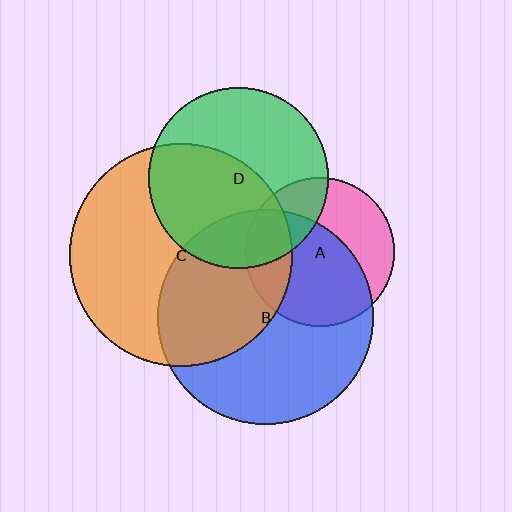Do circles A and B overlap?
Yes.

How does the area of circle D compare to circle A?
Approximately 1.5 times.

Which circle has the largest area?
Circle C (orange).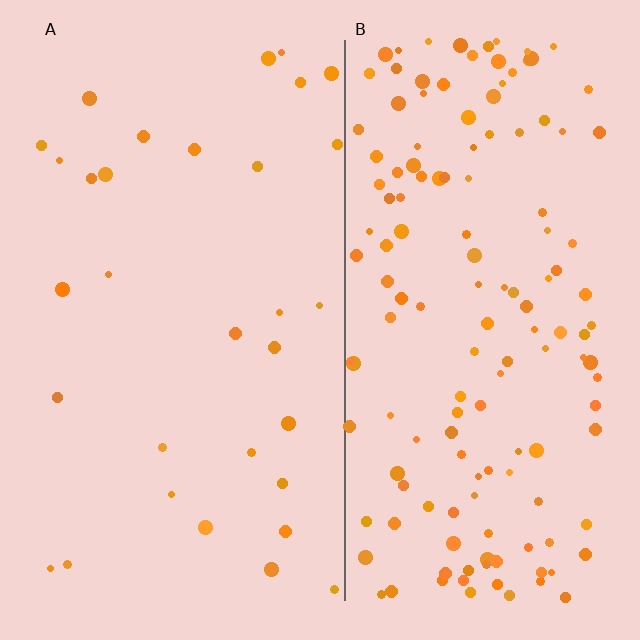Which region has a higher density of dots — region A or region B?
B (the right).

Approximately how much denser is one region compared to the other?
Approximately 4.7× — region B over region A.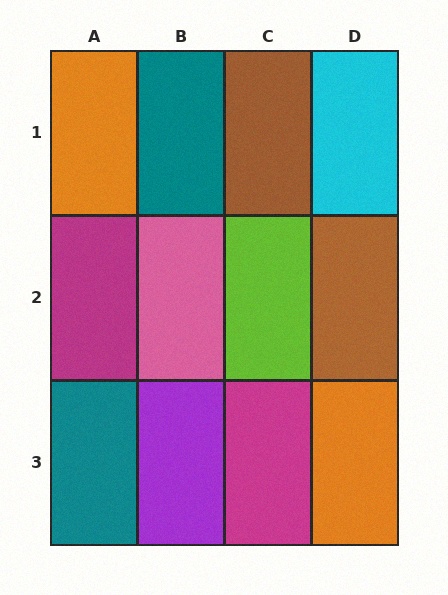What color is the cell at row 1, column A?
Orange.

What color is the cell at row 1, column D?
Cyan.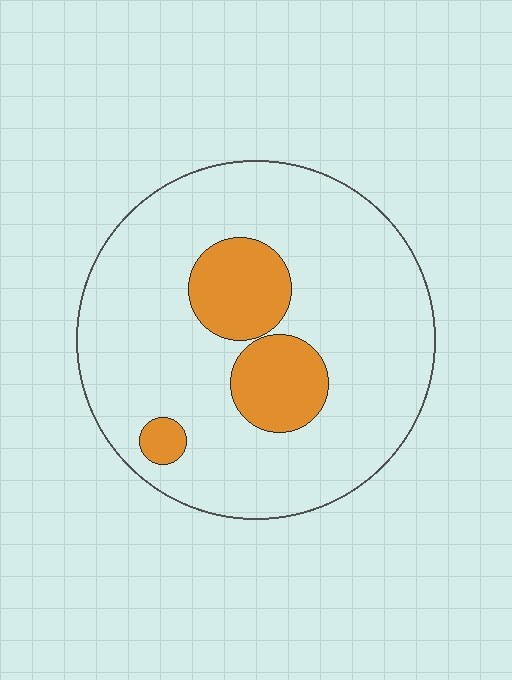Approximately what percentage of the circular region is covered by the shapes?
Approximately 20%.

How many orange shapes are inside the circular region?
3.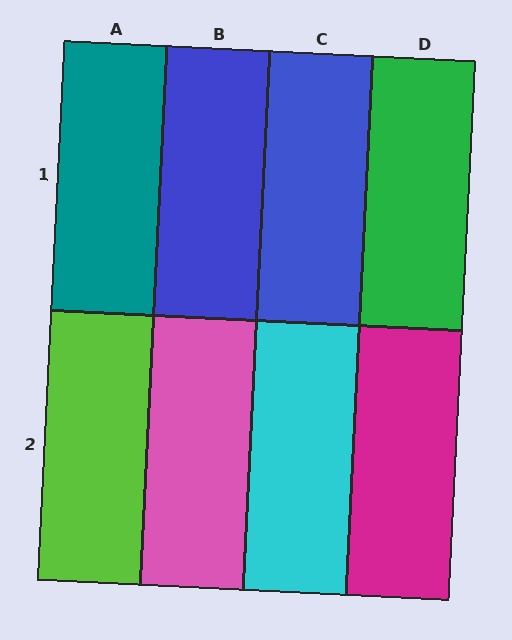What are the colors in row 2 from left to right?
Lime, pink, cyan, magenta.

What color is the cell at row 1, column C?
Blue.